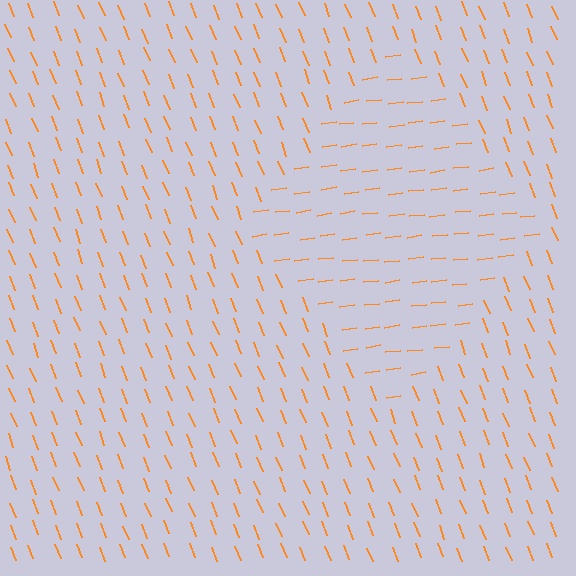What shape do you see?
I see a diamond.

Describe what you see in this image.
The image is filled with small orange line segments. A diamond region in the image has lines oriented differently from the surrounding lines, creating a visible texture boundary.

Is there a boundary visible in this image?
Yes, there is a texture boundary formed by a change in line orientation.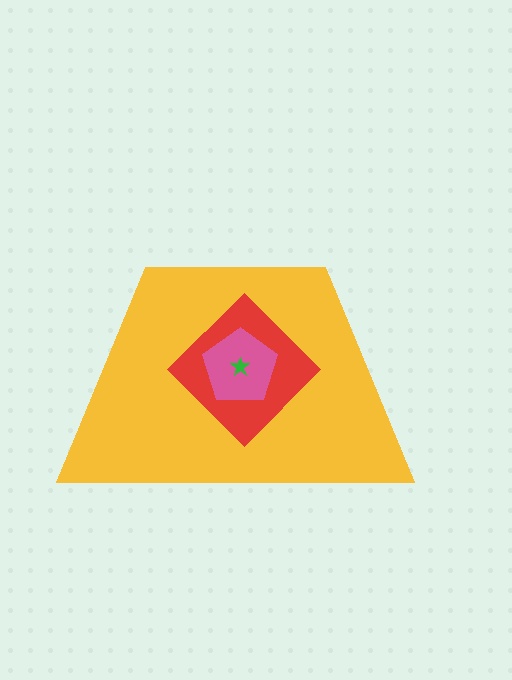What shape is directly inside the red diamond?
The pink pentagon.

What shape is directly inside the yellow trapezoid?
The red diamond.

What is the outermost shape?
The yellow trapezoid.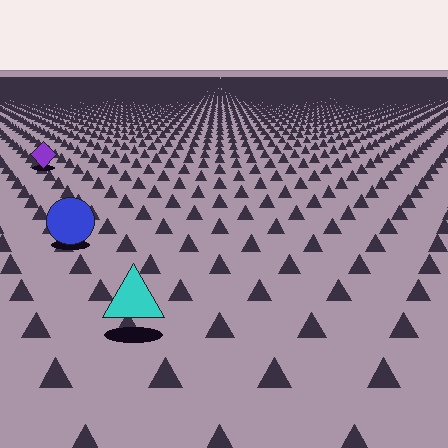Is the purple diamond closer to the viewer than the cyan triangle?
No. The cyan triangle is closer — you can tell from the texture gradient: the ground texture is coarser near it.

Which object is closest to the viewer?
The cyan triangle is closest. The texture marks near it are larger and more spread out.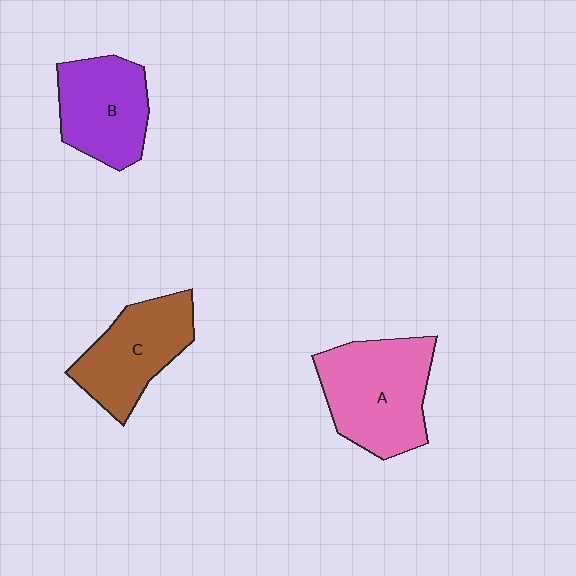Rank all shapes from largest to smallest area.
From largest to smallest: A (pink), C (brown), B (purple).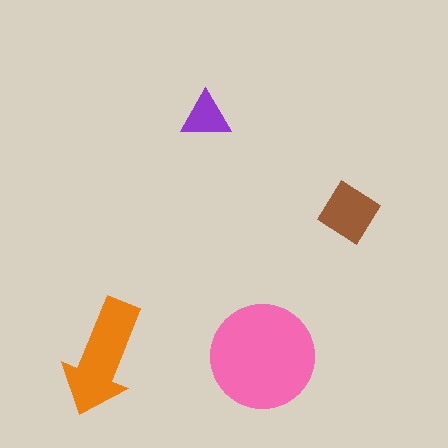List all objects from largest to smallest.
The pink circle, the orange arrow, the brown diamond, the purple triangle.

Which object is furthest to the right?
The brown diamond is rightmost.